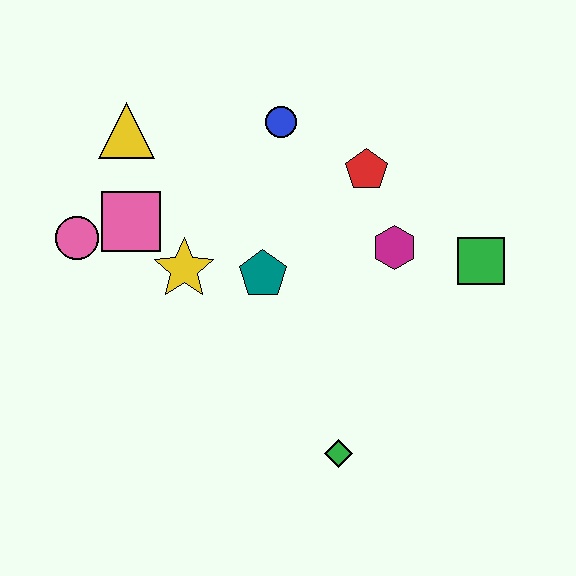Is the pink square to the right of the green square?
No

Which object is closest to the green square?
The magenta hexagon is closest to the green square.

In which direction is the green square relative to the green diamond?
The green square is above the green diamond.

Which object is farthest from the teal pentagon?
The green square is farthest from the teal pentagon.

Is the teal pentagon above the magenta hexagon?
No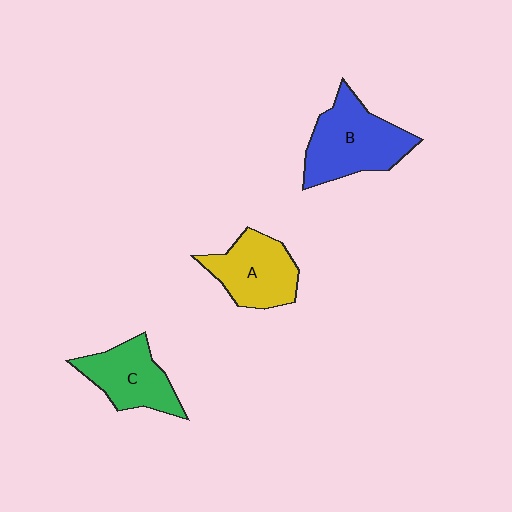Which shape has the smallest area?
Shape C (green).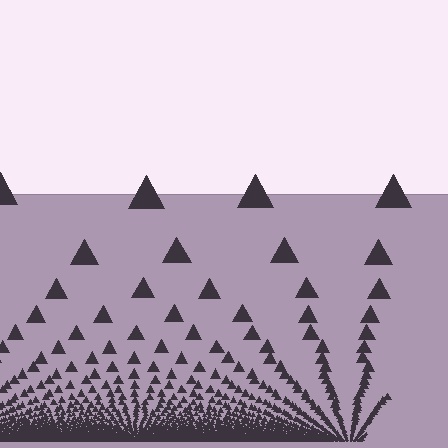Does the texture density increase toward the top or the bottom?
Density increases toward the bottom.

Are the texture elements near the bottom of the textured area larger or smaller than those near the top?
Smaller. The gradient is inverted — elements near the bottom are smaller and denser.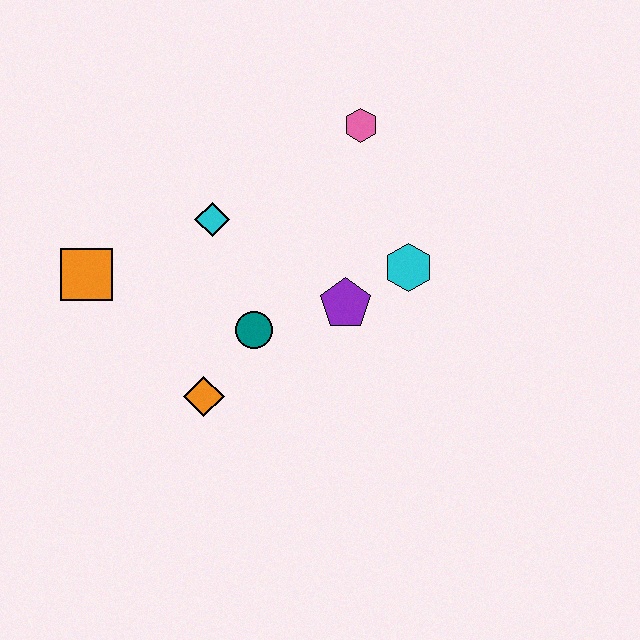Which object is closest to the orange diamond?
The teal circle is closest to the orange diamond.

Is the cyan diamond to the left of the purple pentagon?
Yes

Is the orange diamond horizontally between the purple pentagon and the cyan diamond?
No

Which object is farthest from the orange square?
The cyan hexagon is farthest from the orange square.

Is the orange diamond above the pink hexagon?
No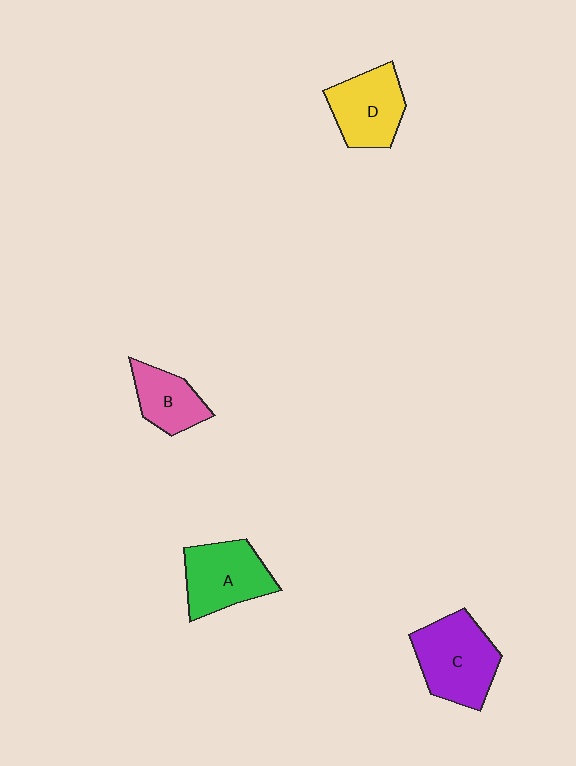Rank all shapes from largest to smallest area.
From largest to smallest: C (purple), A (green), D (yellow), B (pink).